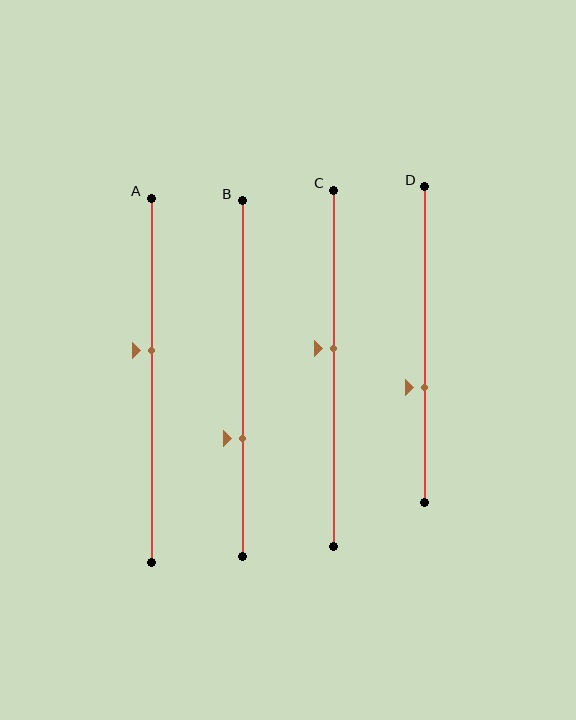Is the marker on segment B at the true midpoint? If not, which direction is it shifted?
No, the marker on segment B is shifted downward by about 17% of the segment length.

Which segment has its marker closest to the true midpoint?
Segment C has its marker closest to the true midpoint.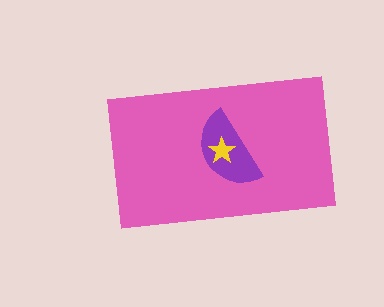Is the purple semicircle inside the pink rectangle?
Yes.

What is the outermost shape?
The pink rectangle.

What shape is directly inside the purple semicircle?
The yellow star.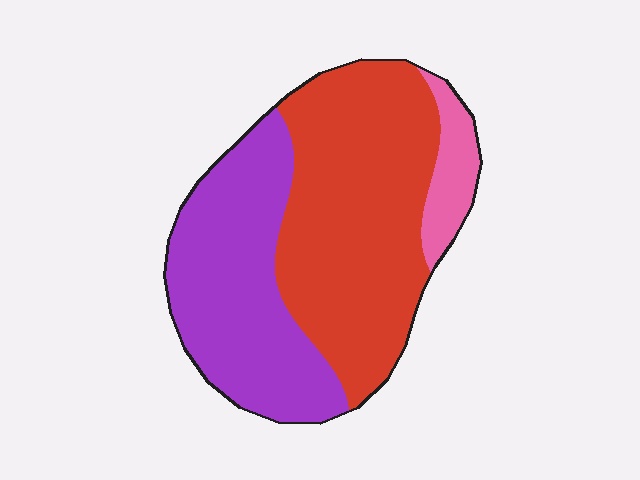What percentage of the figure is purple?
Purple covers around 40% of the figure.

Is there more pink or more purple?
Purple.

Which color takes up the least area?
Pink, at roughly 10%.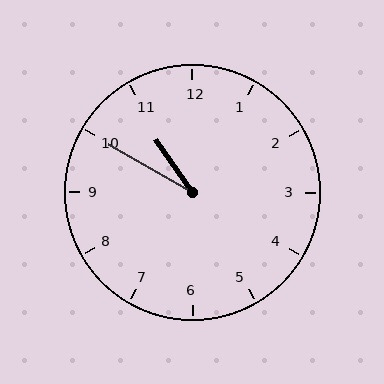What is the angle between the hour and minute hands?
Approximately 25 degrees.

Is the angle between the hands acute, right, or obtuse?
It is acute.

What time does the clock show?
10:50.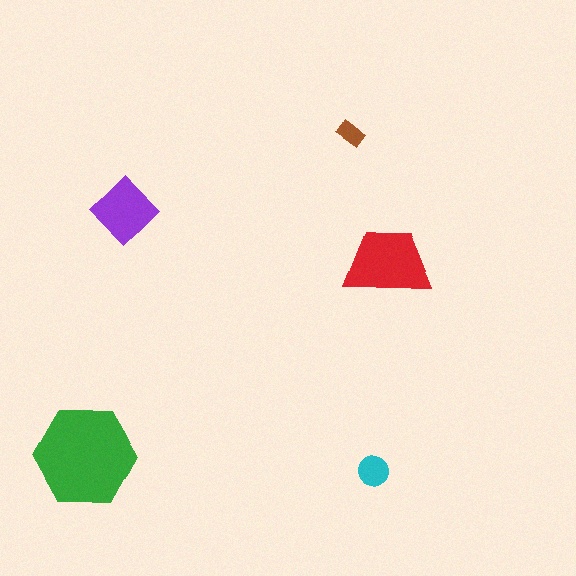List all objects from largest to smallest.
The green hexagon, the red trapezoid, the purple diamond, the cyan circle, the brown rectangle.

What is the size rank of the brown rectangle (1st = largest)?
5th.